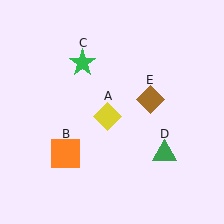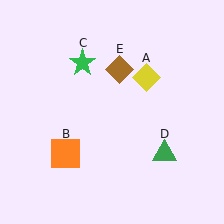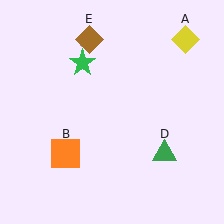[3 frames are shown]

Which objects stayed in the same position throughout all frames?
Orange square (object B) and green star (object C) and green triangle (object D) remained stationary.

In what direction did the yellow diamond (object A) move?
The yellow diamond (object A) moved up and to the right.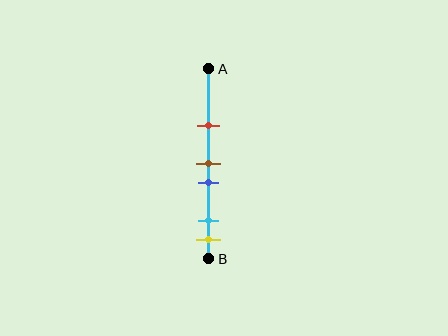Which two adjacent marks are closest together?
The brown and blue marks are the closest adjacent pair.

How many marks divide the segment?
There are 5 marks dividing the segment.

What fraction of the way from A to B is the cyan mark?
The cyan mark is approximately 80% (0.8) of the way from A to B.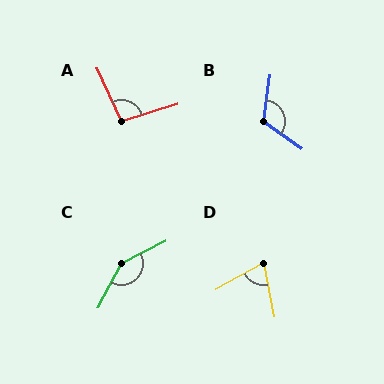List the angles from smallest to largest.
D (72°), A (98°), B (118°), C (144°).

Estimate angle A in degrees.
Approximately 98 degrees.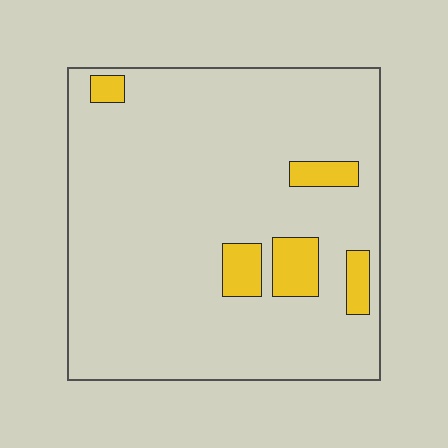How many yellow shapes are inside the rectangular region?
5.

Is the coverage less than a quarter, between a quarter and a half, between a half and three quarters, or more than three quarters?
Less than a quarter.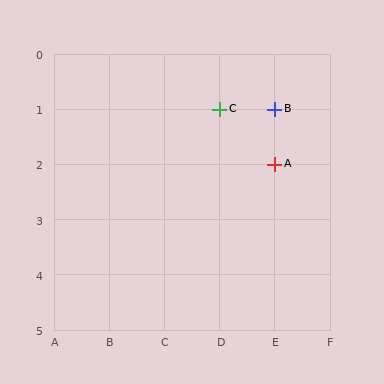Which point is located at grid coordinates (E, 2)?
Point A is at (E, 2).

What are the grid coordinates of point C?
Point C is at grid coordinates (D, 1).